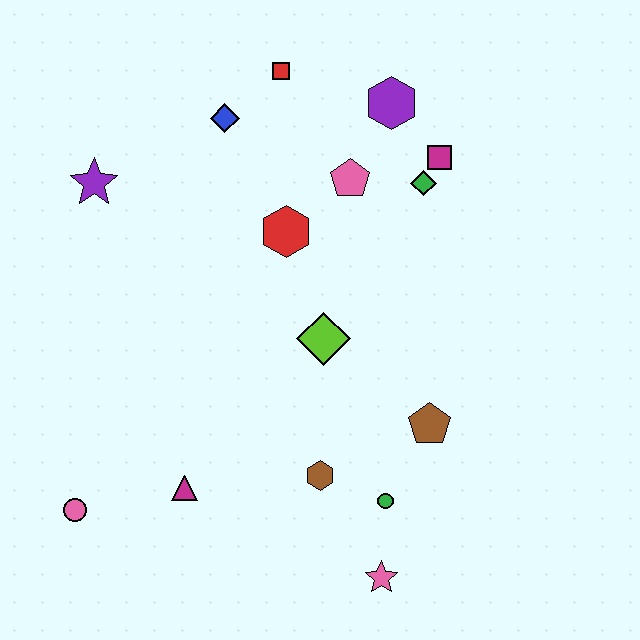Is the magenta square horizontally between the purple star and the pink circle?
No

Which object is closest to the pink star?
The green circle is closest to the pink star.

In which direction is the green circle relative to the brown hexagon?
The green circle is to the right of the brown hexagon.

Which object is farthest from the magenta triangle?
The purple hexagon is farthest from the magenta triangle.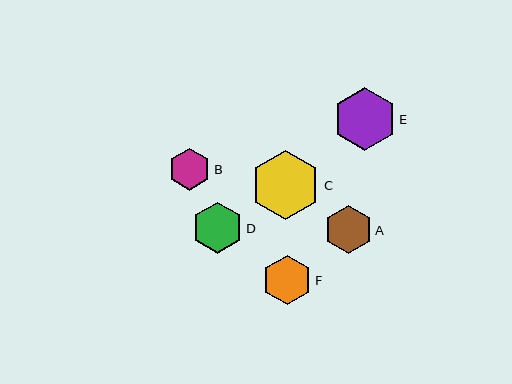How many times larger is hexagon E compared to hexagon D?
Hexagon E is approximately 1.2 times the size of hexagon D.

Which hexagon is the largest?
Hexagon C is the largest with a size of approximately 69 pixels.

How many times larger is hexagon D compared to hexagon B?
Hexagon D is approximately 1.2 times the size of hexagon B.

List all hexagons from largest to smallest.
From largest to smallest: C, E, D, F, A, B.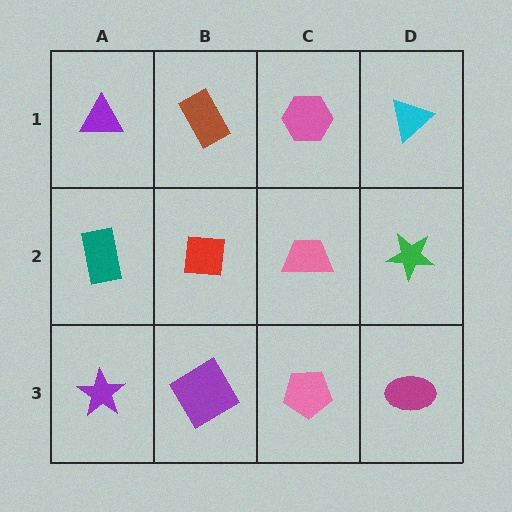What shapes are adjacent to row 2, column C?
A pink hexagon (row 1, column C), a pink pentagon (row 3, column C), a red square (row 2, column B), a green star (row 2, column D).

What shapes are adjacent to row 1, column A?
A teal rectangle (row 2, column A), a brown rectangle (row 1, column B).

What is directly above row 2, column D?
A cyan triangle.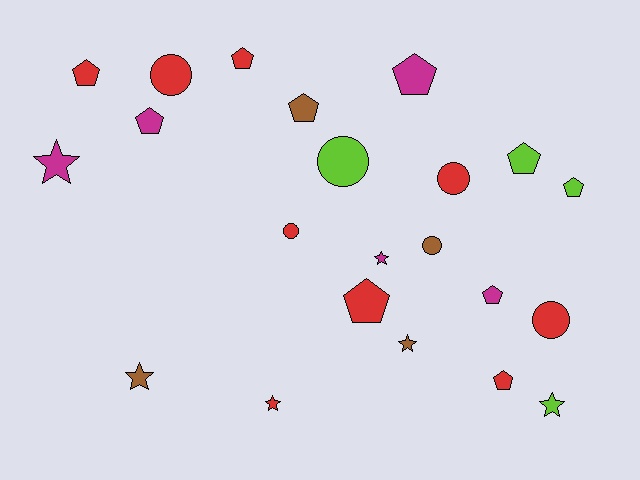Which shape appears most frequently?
Pentagon, with 10 objects.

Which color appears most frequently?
Red, with 9 objects.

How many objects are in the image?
There are 22 objects.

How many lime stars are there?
There is 1 lime star.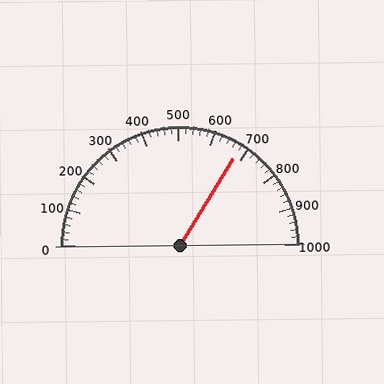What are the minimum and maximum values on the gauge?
The gauge ranges from 0 to 1000.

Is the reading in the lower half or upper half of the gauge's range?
The reading is in the upper half of the range (0 to 1000).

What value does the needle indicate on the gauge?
The needle indicates approximately 680.